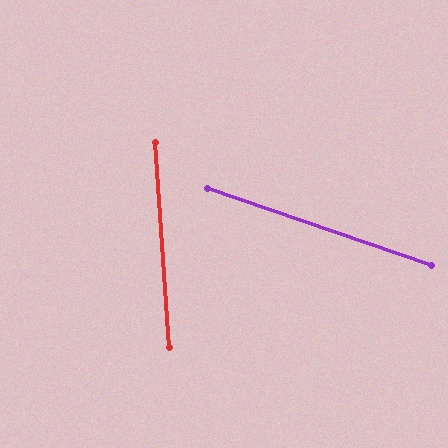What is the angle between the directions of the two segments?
Approximately 67 degrees.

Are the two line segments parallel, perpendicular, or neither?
Neither parallel nor perpendicular — they differ by about 67°.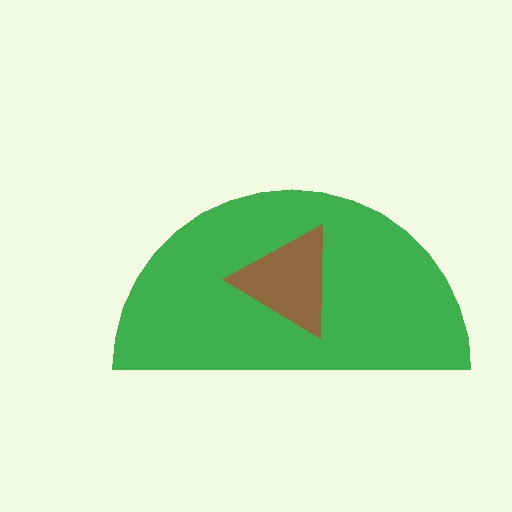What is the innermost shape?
The brown triangle.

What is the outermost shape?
The green semicircle.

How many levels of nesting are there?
2.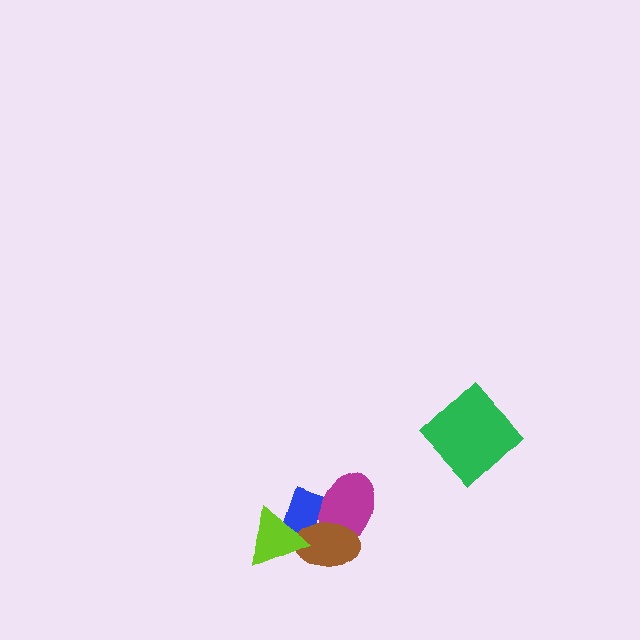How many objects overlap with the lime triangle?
2 objects overlap with the lime triangle.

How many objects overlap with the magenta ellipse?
2 objects overlap with the magenta ellipse.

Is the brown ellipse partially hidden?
Yes, it is partially covered by another shape.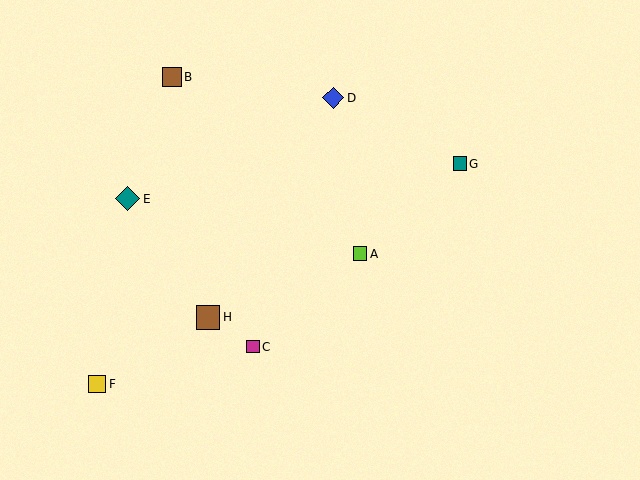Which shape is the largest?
The teal diamond (labeled E) is the largest.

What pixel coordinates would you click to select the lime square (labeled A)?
Click at (360, 254) to select the lime square A.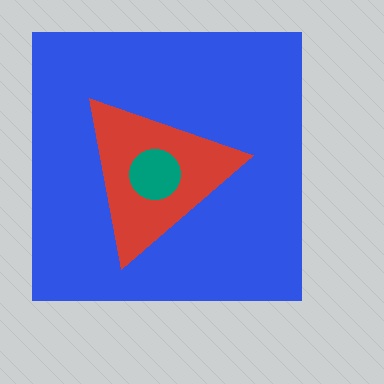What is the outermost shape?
The blue square.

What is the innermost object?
The teal circle.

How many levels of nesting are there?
3.